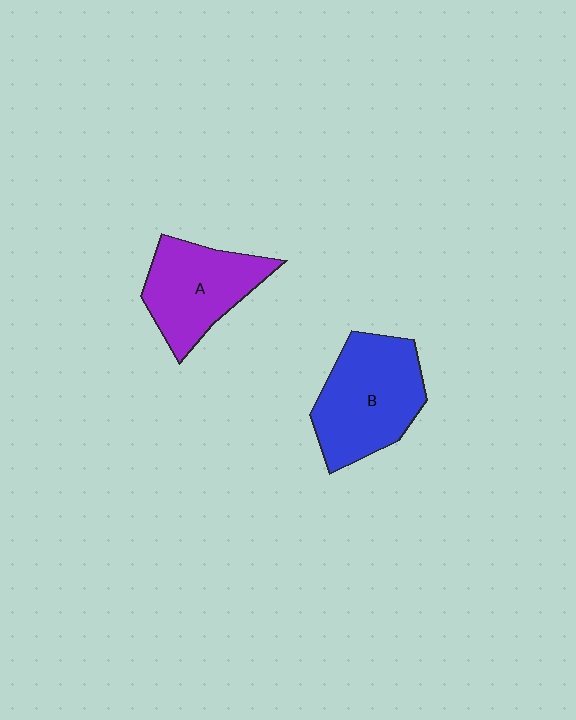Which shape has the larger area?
Shape B (blue).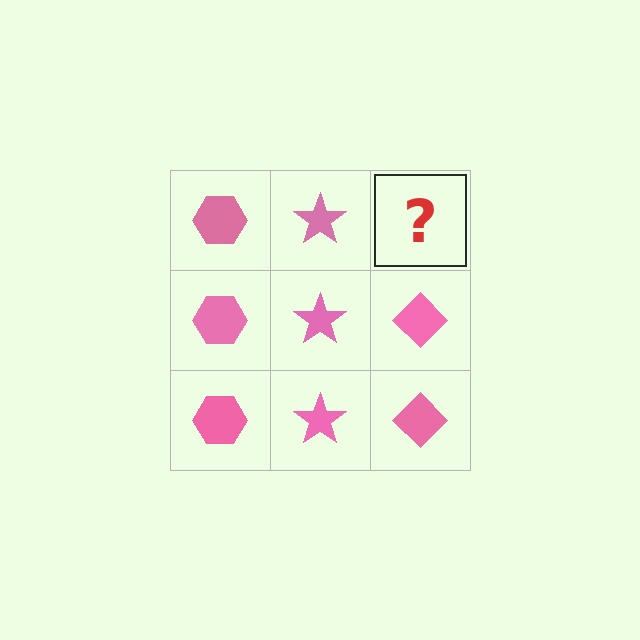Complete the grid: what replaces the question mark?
The question mark should be replaced with a pink diamond.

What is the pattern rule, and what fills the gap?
The rule is that each column has a consistent shape. The gap should be filled with a pink diamond.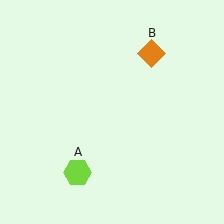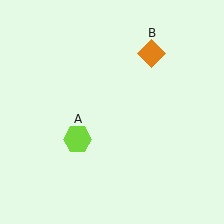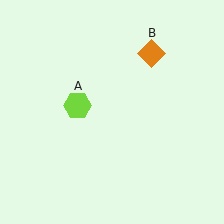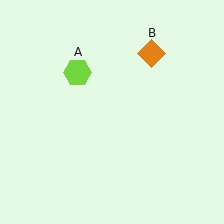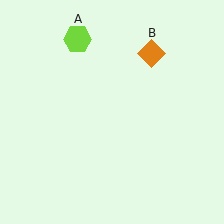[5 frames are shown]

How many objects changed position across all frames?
1 object changed position: lime hexagon (object A).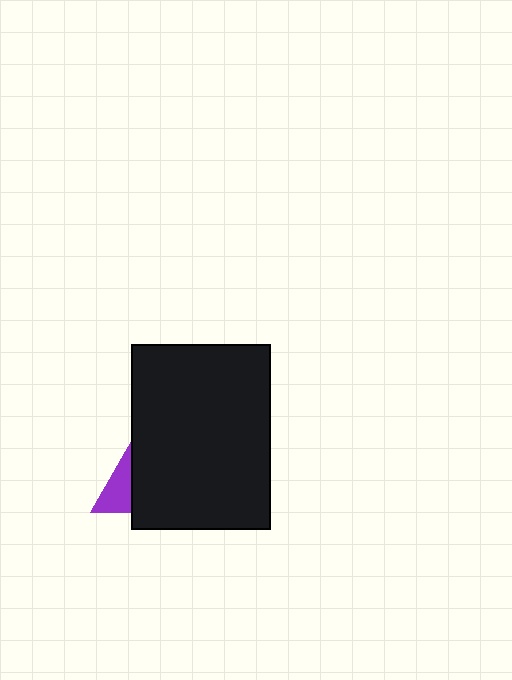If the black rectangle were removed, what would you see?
You would see the complete purple triangle.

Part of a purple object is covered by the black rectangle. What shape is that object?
It is a triangle.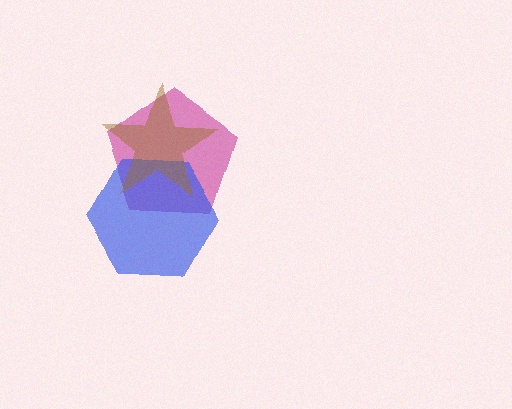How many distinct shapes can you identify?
There are 3 distinct shapes: a magenta pentagon, a blue hexagon, a brown star.